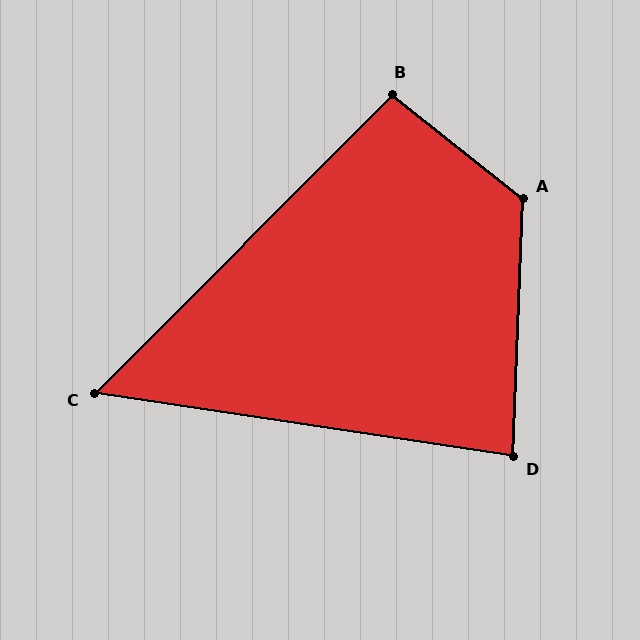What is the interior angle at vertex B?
Approximately 96 degrees (obtuse).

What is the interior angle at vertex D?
Approximately 84 degrees (acute).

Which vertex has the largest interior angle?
A, at approximately 126 degrees.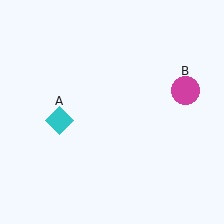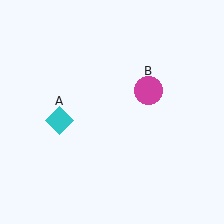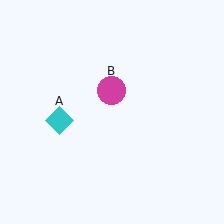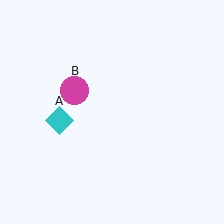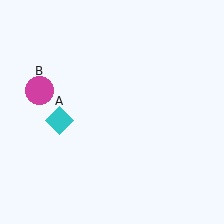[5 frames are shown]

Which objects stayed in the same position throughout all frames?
Cyan diamond (object A) remained stationary.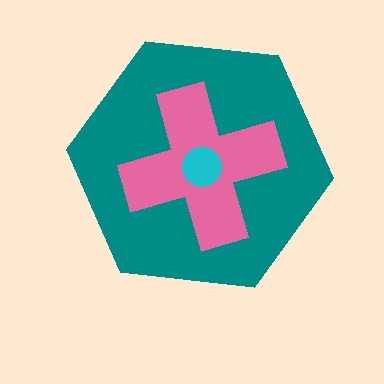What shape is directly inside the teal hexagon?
The pink cross.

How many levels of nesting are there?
3.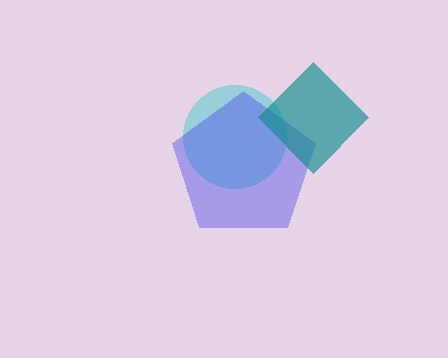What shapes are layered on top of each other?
The layered shapes are: a cyan circle, a blue pentagon, a teal diamond.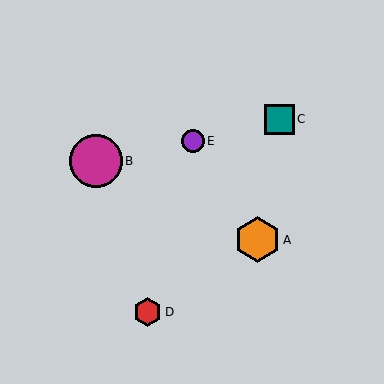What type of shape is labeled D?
Shape D is a red hexagon.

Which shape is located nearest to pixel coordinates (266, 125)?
The teal square (labeled C) at (279, 119) is nearest to that location.